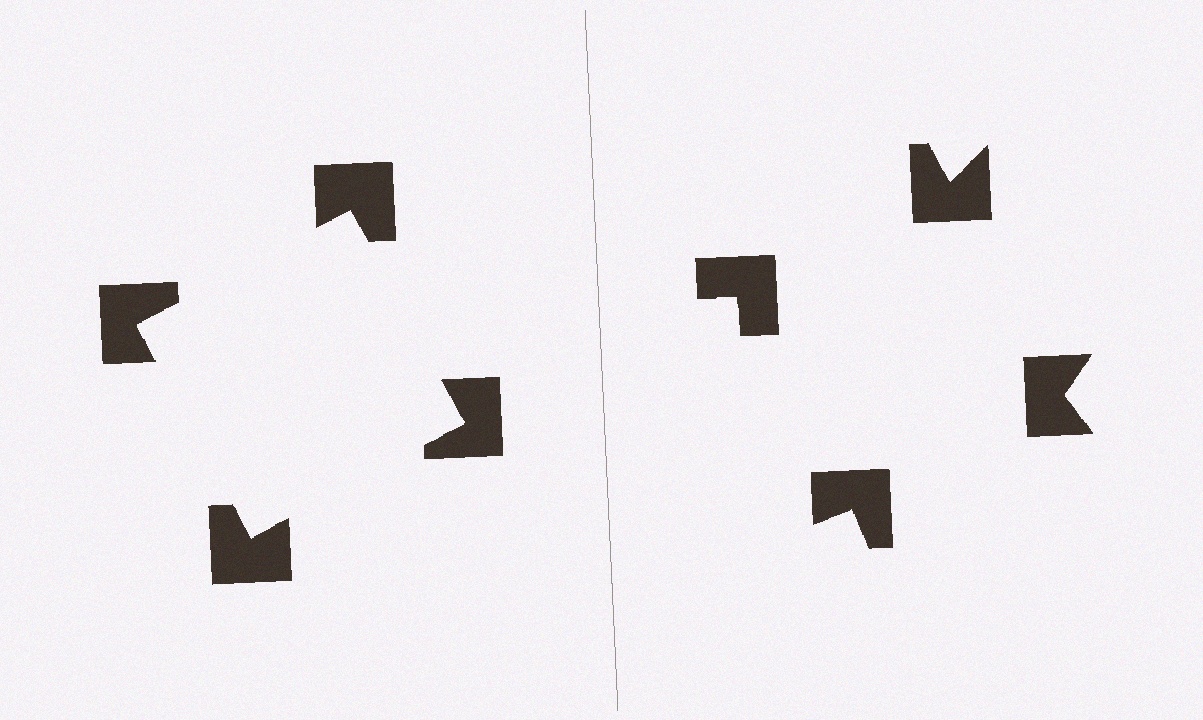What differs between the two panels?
The notched squares are positioned identically on both sides; only the wedge orientations differ. On the left they align to a square; on the right they are misaligned.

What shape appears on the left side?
An illusory square.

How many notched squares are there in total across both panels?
8 — 4 on each side.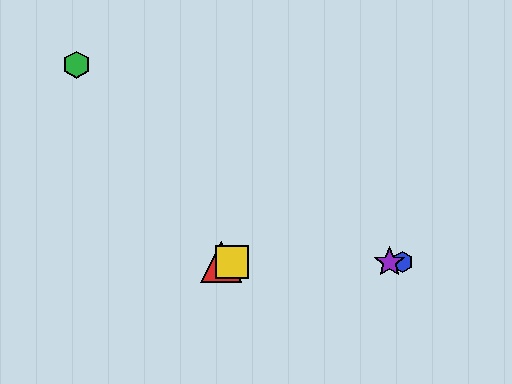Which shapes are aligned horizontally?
The red triangle, the blue hexagon, the yellow square, the purple star are aligned horizontally.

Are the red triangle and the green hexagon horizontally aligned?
No, the red triangle is at y≈262 and the green hexagon is at y≈65.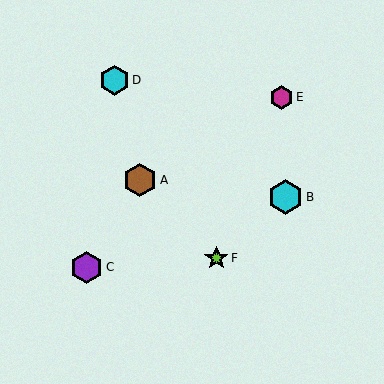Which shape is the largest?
The cyan hexagon (labeled B) is the largest.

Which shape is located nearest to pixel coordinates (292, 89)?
The magenta hexagon (labeled E) at (282, 97) is nearest to that location.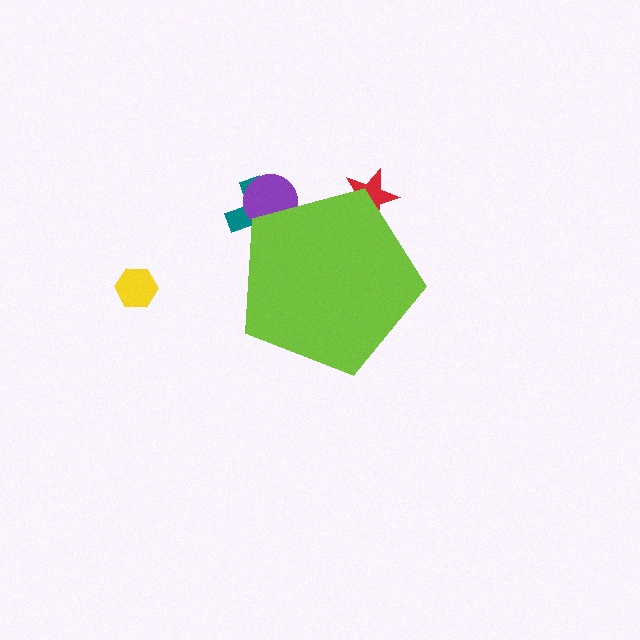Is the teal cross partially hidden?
Yes, the teal cross is partially hidden behind the lime pentagon.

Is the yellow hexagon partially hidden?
No, the yellow hexagon is fully visible.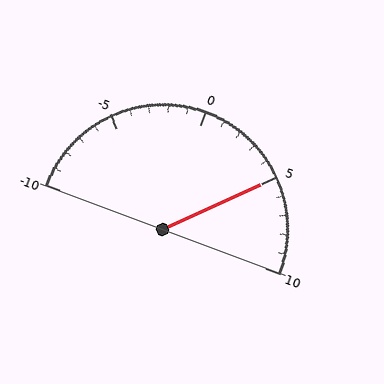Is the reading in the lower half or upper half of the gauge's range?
The reading is in the upper half of the range (-10 to 10).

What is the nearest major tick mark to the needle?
The nearest major tick mark is 5.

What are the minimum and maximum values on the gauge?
The gauge ranges from -10 to 10.